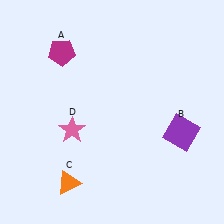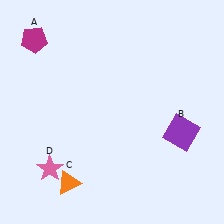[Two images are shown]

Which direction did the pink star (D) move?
The pink star (D) moved down.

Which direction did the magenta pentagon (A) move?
The magenta pentagon (A) moved left.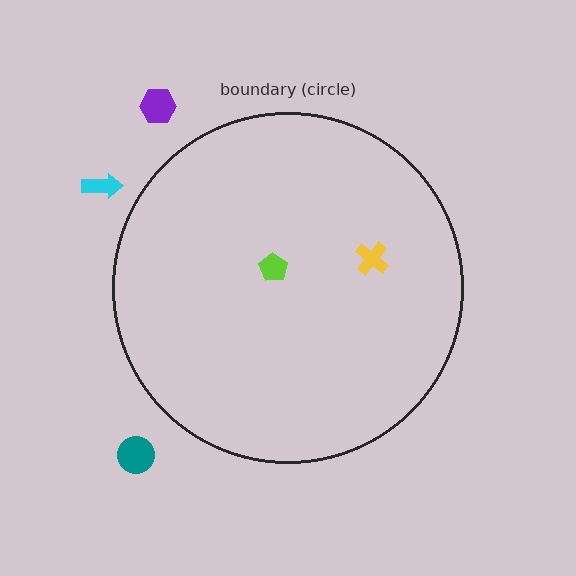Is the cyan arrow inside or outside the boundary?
Outside.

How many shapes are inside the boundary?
2 inside, 3 outside.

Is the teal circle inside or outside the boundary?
Outside.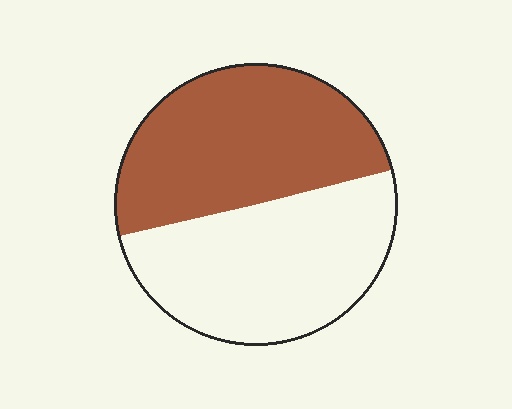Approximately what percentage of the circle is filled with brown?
Approximately 50%.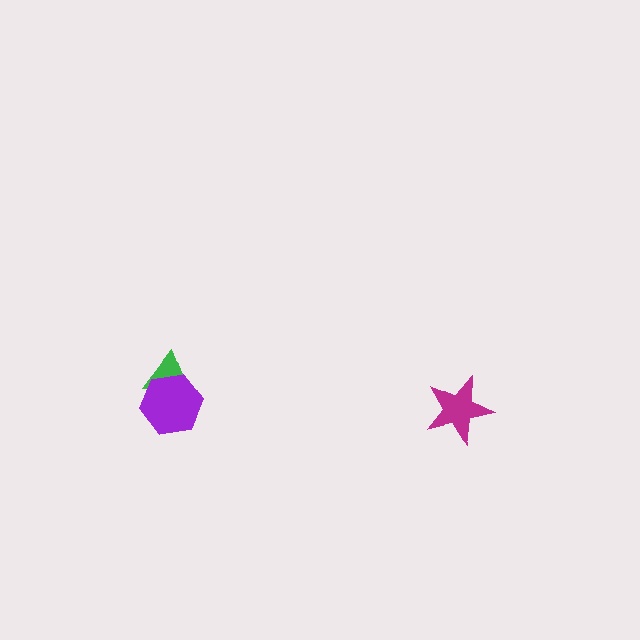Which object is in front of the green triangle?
The purple hexagon is in front of the green triangle.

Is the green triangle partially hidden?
Yes, it is partially covered by another shape.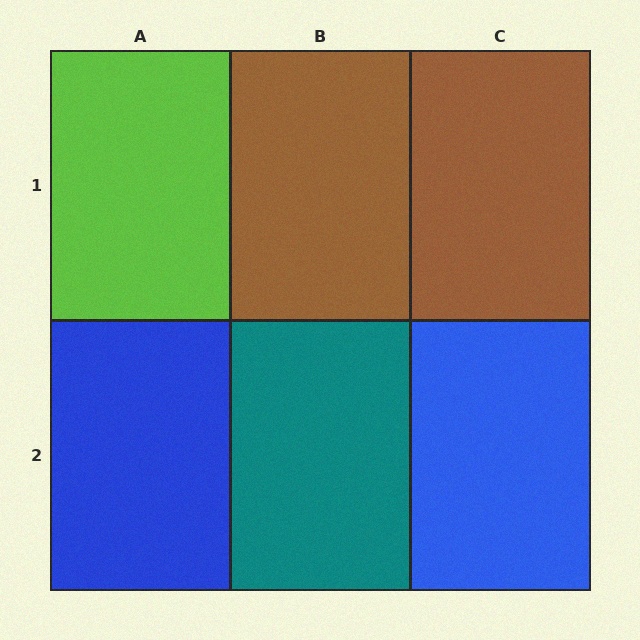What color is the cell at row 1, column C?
Brown.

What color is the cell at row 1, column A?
Lime.